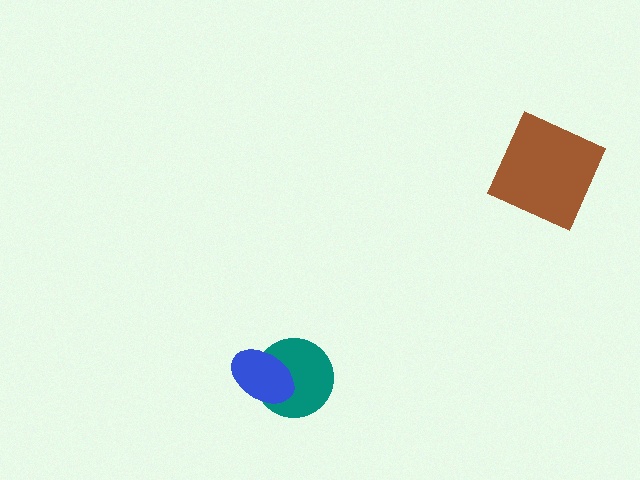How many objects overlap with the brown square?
0 objects overlap with the brown square.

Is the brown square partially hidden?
No, no other shape covers it.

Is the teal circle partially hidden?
Yes, it is partially covered by another shape.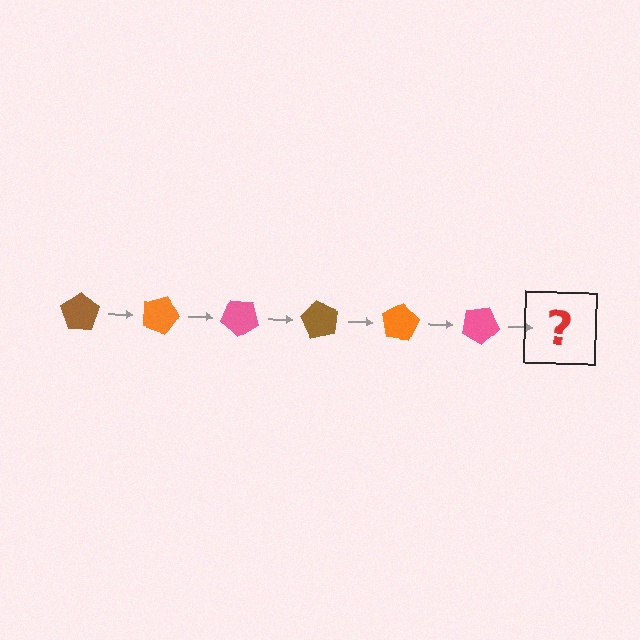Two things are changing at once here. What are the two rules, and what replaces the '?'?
The two rules are that it rotates 20 degrees each step and the color cycles through brown, orange, and pink. The '?' should be a brown pentagon, rotated 120 degrees from the start.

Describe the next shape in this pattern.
It should be a brown pentagon, rotated 120 degrees from the start.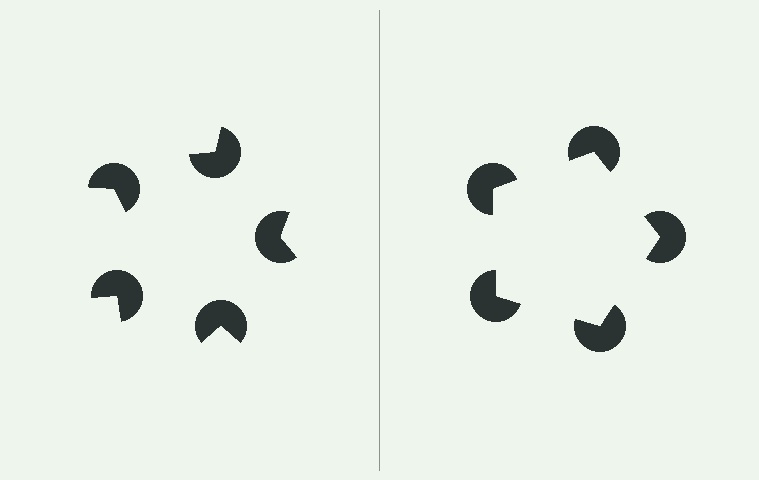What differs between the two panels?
The pac-man discs are positioned identically on both sides; only the wedge orientations differ. On the right they align to a pentagon; on the left they are misaligned.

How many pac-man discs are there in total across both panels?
10 — 5 on each side.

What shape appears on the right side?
An illusory pentagon.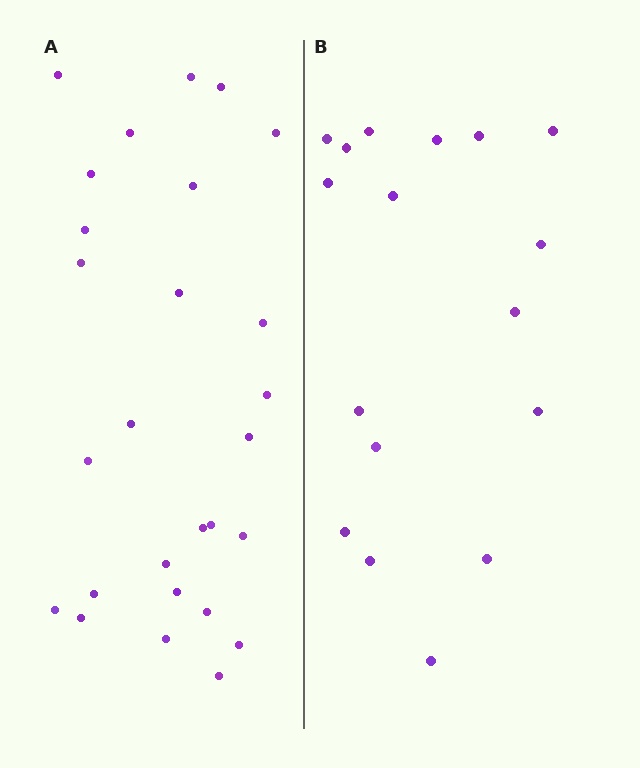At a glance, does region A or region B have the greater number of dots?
Region A (the left region) has more dots.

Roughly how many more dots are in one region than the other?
Region A has roughly 10 or so more dots than region B.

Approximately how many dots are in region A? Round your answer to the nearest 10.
About 30 dots. (The exact count is 27, which rounds to 30.)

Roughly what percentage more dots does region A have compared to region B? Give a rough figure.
About 60% more.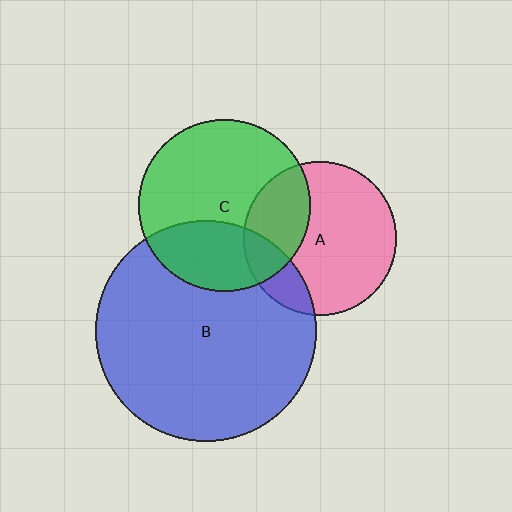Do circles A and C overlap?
Yes.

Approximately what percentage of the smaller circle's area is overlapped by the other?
Approximately 30%.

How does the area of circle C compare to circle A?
Approximately 1.3 times.